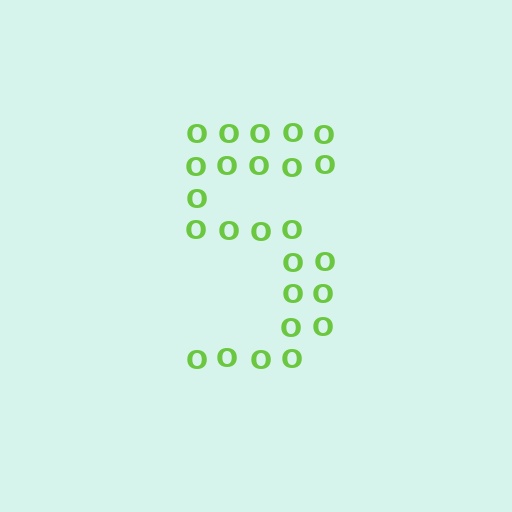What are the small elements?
The small elements are letter O's.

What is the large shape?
The large shape is the digit 5.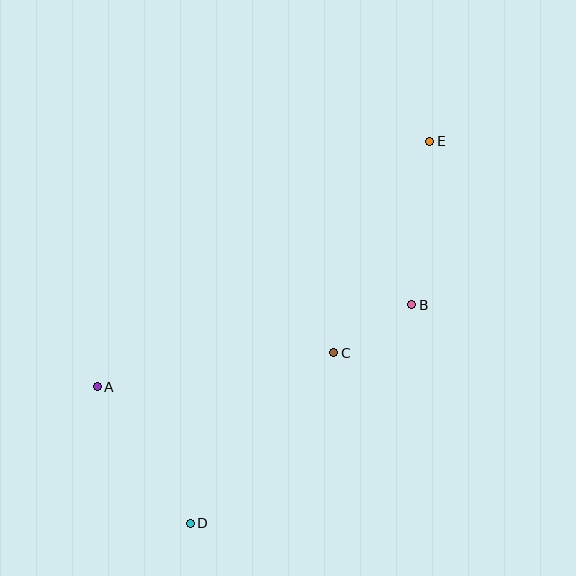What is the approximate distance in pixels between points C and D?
The distance between C and D is approximately 223 pixels.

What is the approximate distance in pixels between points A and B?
The distance between A and B is approximately 325 pixels.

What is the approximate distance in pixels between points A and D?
The distance between A and D is approximately 166 pixels.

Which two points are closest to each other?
Points B and C are closest to each other.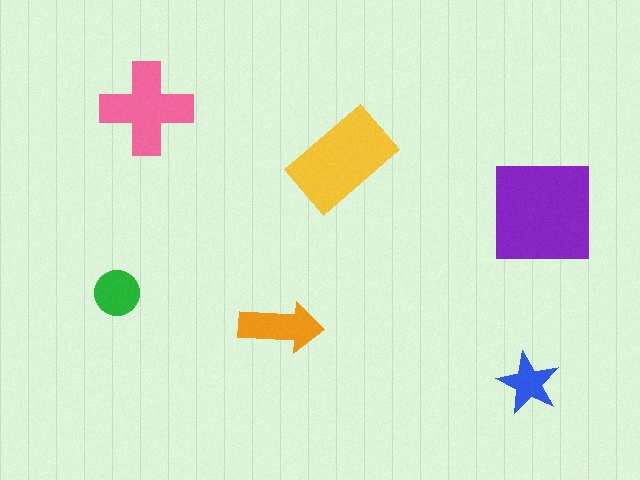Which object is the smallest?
The blue star.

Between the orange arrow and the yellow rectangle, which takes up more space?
The yellow rectangle.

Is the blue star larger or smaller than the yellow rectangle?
Smaller.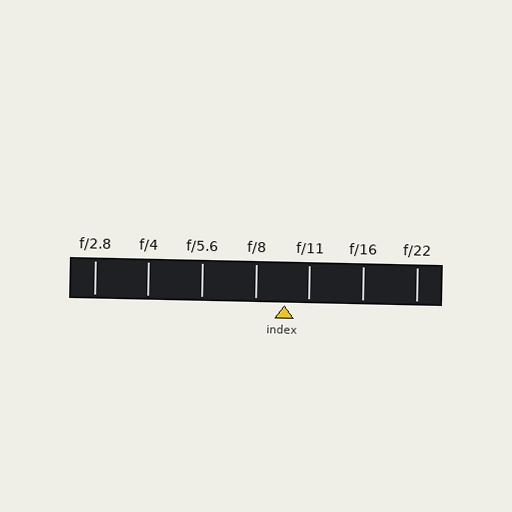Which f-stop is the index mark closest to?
The index mark is closest to f/11.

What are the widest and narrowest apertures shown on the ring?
The widest aperture shown is f/2.8 and the narrowest is f/22.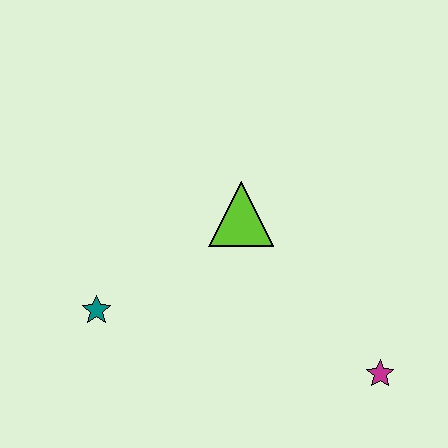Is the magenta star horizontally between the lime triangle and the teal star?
No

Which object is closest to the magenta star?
The lime triangle is closest to the magenta star.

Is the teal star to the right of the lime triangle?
No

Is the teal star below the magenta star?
No